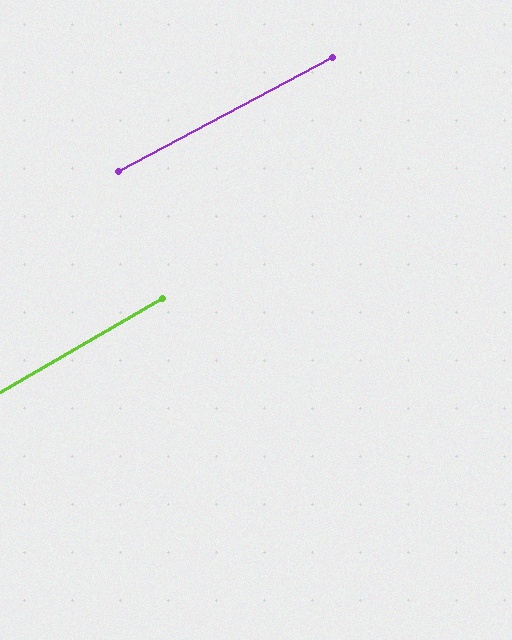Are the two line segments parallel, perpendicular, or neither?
Parallel — their directions differ by only 1.8°.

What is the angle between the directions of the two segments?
Approximately 2 degrees.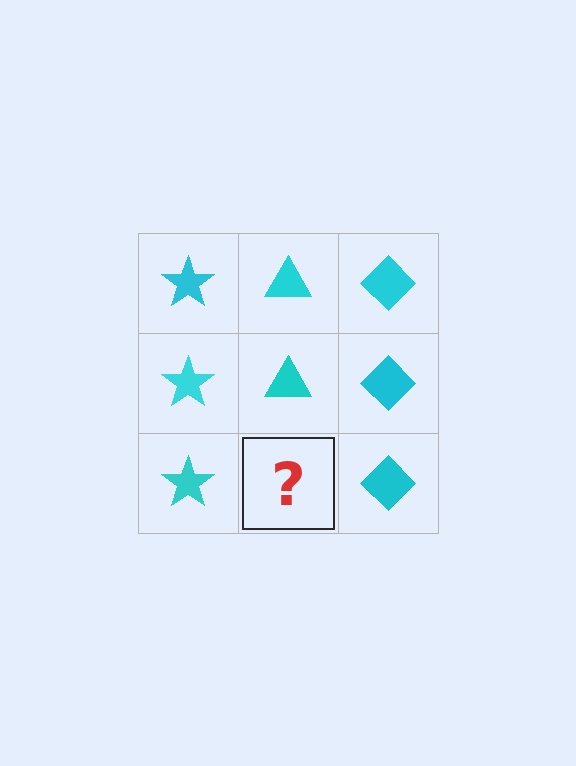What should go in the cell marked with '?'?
The missing cell should contain a cyan triangle.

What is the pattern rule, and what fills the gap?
The rule is that each column has a consistent shape. The gap should be filled with a cyan triangle.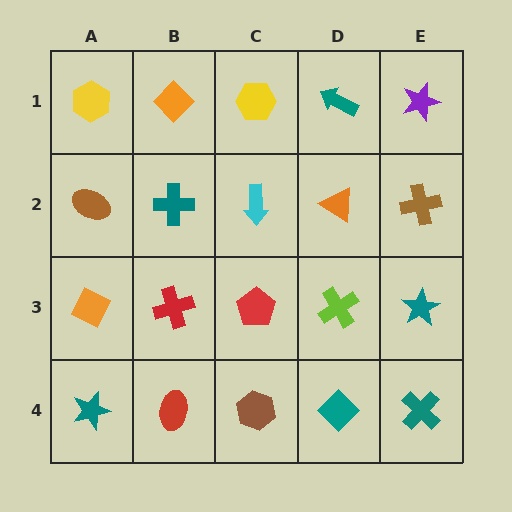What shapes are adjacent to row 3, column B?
A teal cross (row 2, column B), a red ellipse (row 4, column B), an orange diamond (row 3, column A), a red pentagon (row 3, column C).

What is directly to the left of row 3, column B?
An orange diamond.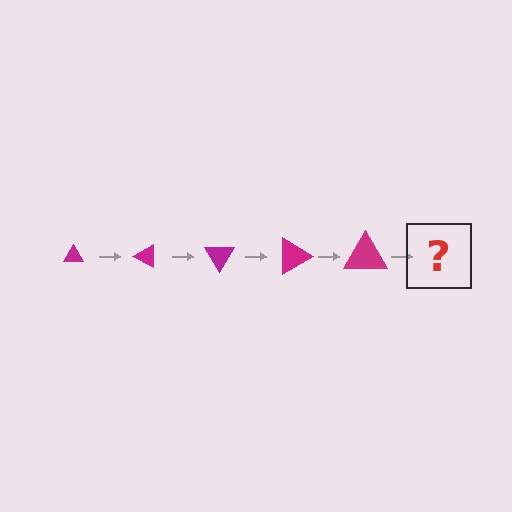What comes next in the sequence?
The next element should be a triangle, larger than the previous one and rotated 150 degrees from the start.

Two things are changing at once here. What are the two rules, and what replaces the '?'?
The two rules are that the triangle grows larger each step and it rotates 30 degrees each step. The '?' should be a triangle, larger than the previous one and rotated 150 degrees from the start.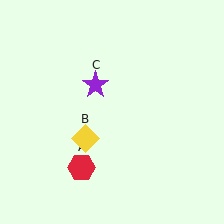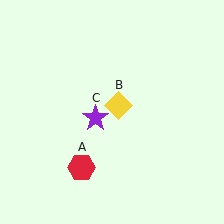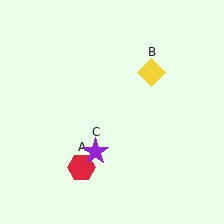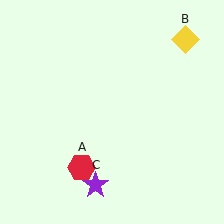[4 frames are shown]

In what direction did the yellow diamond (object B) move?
The yellow diamond (object B) moved up and to the right.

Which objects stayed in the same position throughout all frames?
Red hexagon (object A) remained stationary.